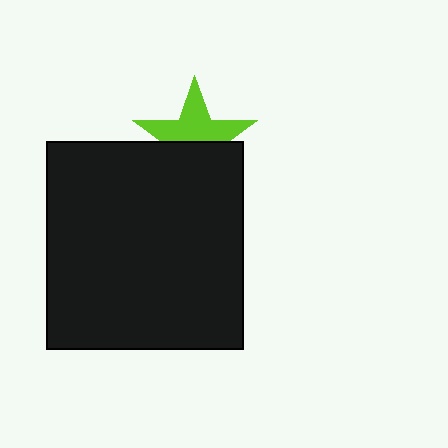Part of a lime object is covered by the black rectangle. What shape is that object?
It is a star.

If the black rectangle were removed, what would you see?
You would see the complete lime star.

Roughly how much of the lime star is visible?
About half of it is visible (roughly 56%).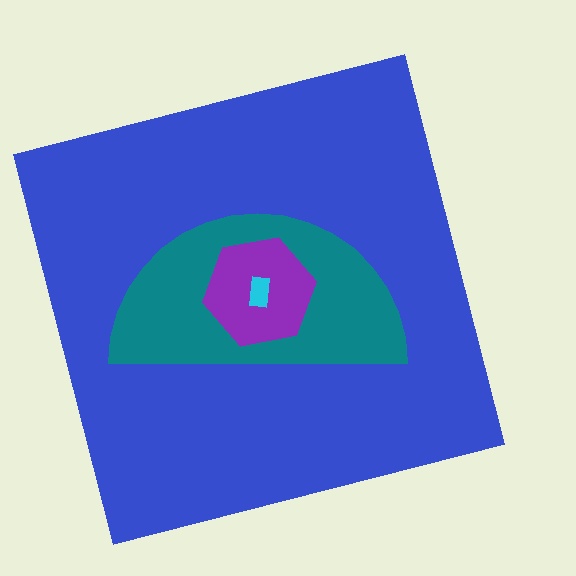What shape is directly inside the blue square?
The teal semicircle.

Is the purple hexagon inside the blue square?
Yes.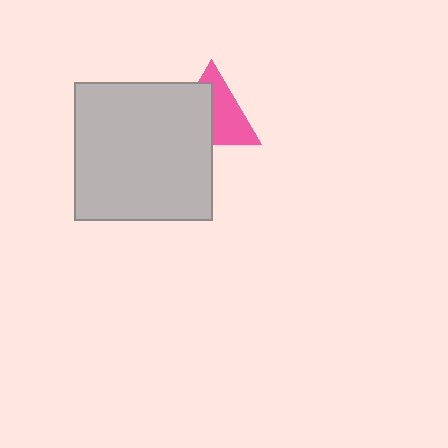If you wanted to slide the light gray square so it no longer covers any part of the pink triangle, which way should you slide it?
Slide it toward the lower-left — that is the most direct way to separate the two shapes.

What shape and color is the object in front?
The object in front is a light gray square.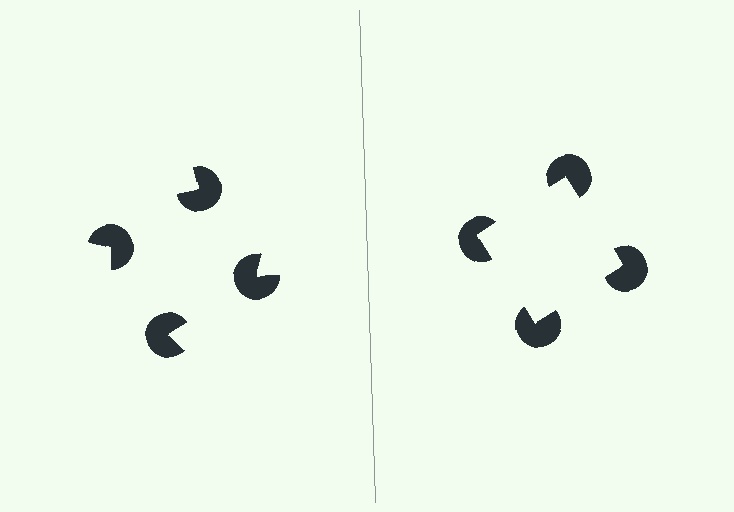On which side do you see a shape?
An illusory square appears on the right side. On the left side the wedge cuts are rotated, so no coherent shape forms.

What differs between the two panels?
The pac-man discs are positioned identically on both sides; only the wedge orientations differ. On the right they align to a square; on the left they are misaligned.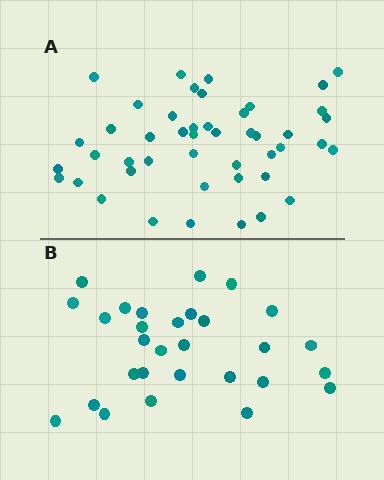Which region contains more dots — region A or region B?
Region A (the top region) has more dots.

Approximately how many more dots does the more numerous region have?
Region A has approximately 15 more dots than region B.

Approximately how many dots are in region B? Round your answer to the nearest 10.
About 30 dots. (The exact count is 29, which rounds to 30.)